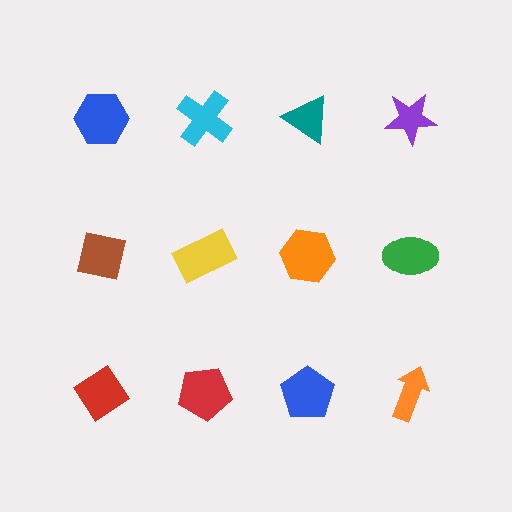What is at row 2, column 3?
An orange hexagon.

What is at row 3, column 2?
A red pentagon.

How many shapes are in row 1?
4 shapes.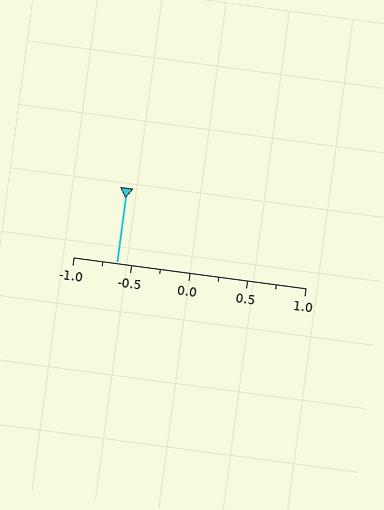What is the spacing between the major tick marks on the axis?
The major ticks are spaced 0.5 apart.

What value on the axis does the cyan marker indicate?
The marker indicates approximately -0.62.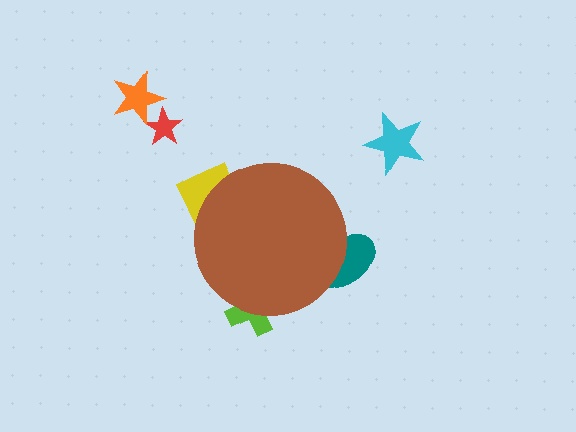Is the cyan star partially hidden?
No, the cyan star is fully visible.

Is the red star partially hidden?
No, the red star is fully visible.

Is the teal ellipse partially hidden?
Yes, the teal ellipse is partially hidden behind the brown circle.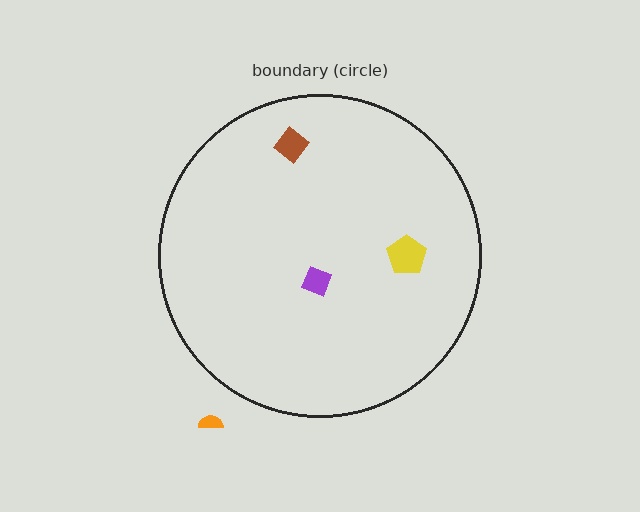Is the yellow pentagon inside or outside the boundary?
Inside.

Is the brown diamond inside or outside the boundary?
Inside.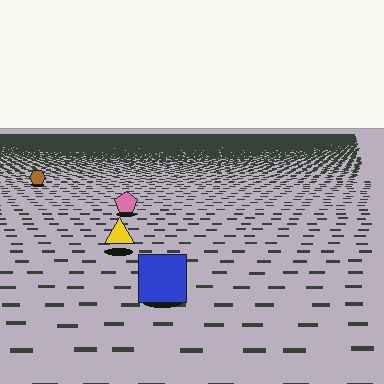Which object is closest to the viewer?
The blue square is closest. The texture marks near it are larger and more spread out.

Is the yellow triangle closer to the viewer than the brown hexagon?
Yes. The yellow triangle is closer — you can tell from the texture gradient: the ground texture is coarser near it.